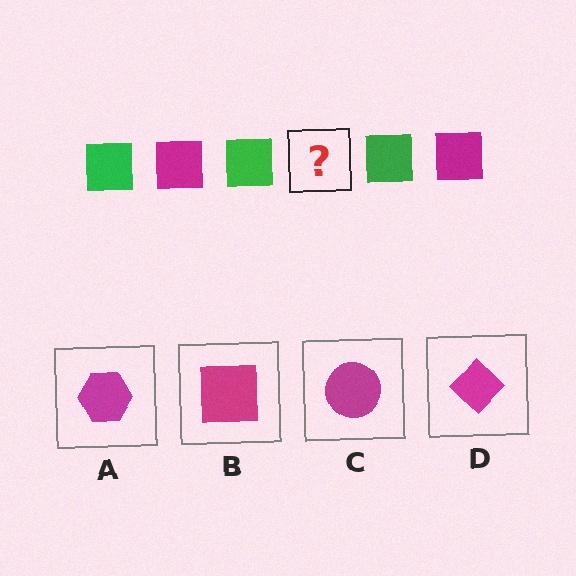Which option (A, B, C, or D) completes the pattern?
B.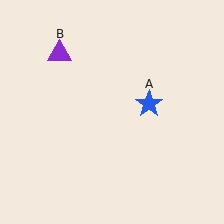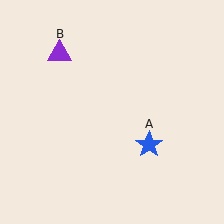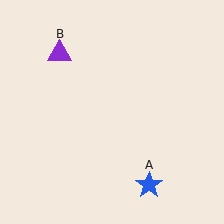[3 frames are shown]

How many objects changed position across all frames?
1 object changed position: blue star (object A).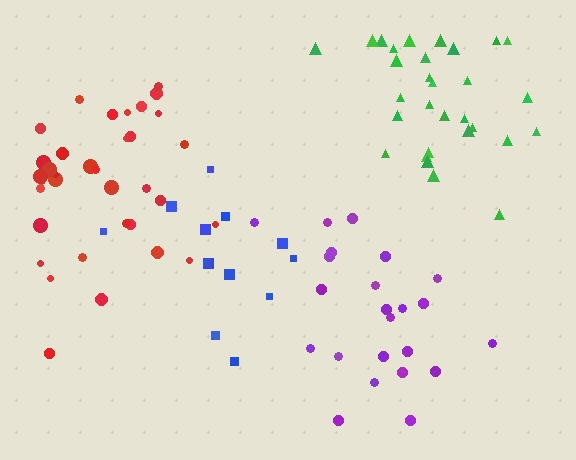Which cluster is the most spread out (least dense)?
Blue.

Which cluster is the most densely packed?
Green.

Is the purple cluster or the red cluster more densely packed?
Red.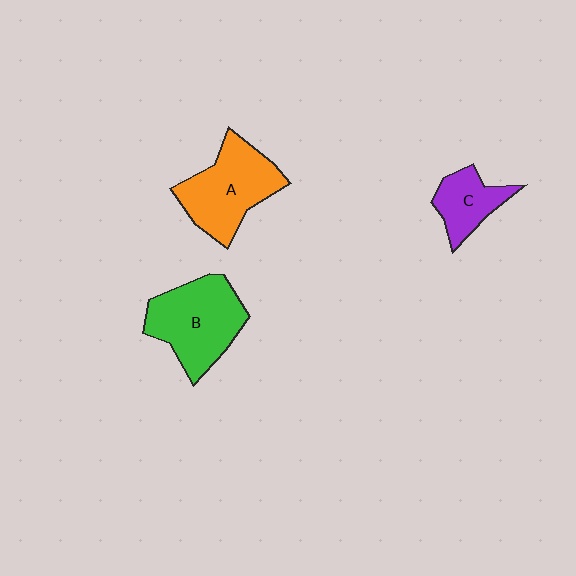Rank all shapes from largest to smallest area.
From largest to smallest: B (green), A (orange), C (purple).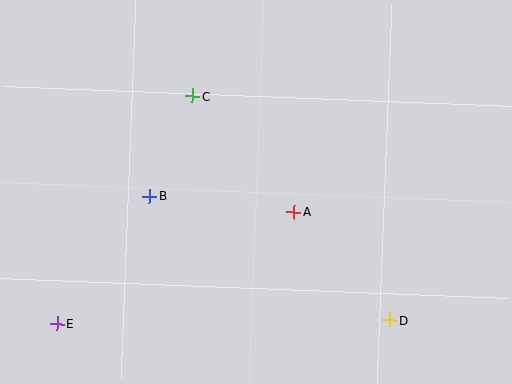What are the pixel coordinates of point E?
Point E is at (57, 324).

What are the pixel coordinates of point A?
Point A is at (294, 212).